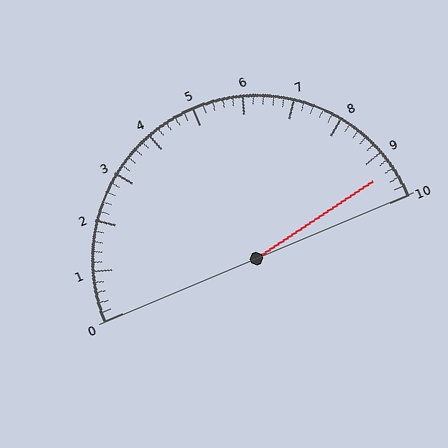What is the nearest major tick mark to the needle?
The nearest major tick mark is 9.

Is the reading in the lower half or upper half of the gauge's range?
The reading is in the upper half of the range (0 to 10).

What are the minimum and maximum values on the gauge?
The gauge ranges from 0 to 10.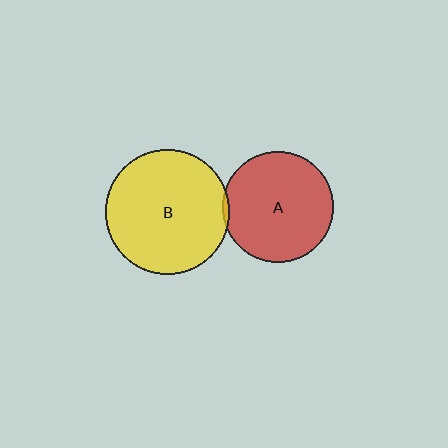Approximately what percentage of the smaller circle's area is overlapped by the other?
Approximately 5%.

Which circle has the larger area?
Circle B (yellow).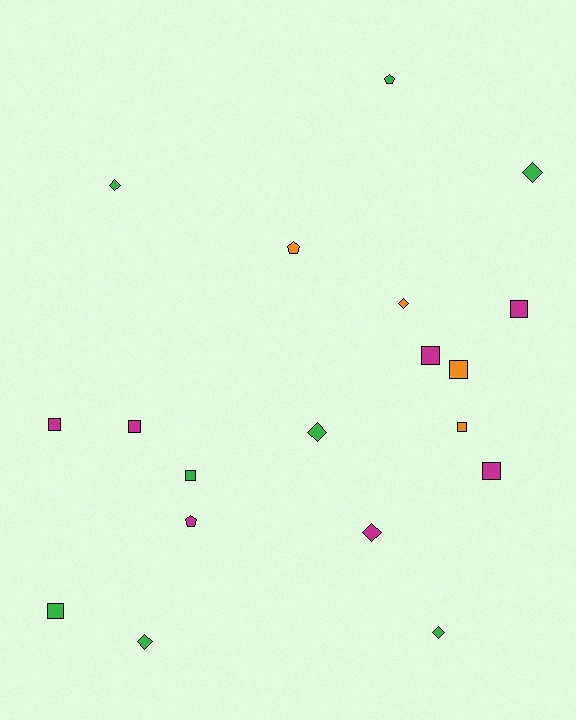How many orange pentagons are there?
There is 1 orange pentagon.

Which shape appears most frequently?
Square, with 9 objects.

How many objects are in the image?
There are 19 objects.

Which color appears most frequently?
Green, with 8 objects.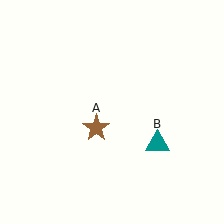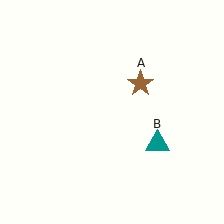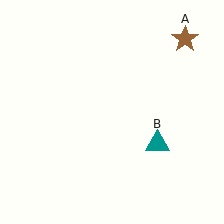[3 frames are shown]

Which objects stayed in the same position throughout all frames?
Teal triangle (object B) remained stationary.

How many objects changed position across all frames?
1 object changed position: brown star (object A).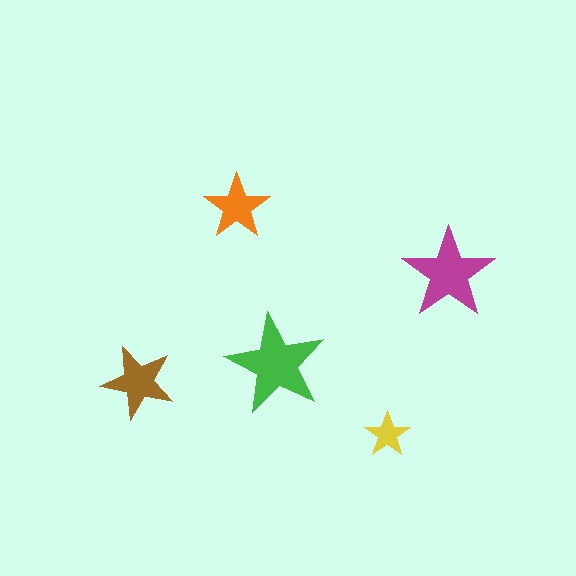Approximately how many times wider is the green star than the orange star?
About 1.5 times wider.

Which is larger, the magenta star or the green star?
The green one.